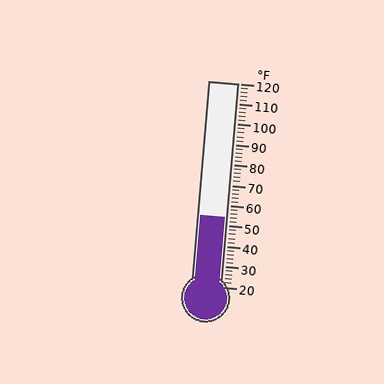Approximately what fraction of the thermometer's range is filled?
The thermometer is filled to approximately 35% of its range.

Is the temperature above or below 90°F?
The temperature is below 90°F.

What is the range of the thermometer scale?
The thermometer scale ranges from 20°F to 120°F.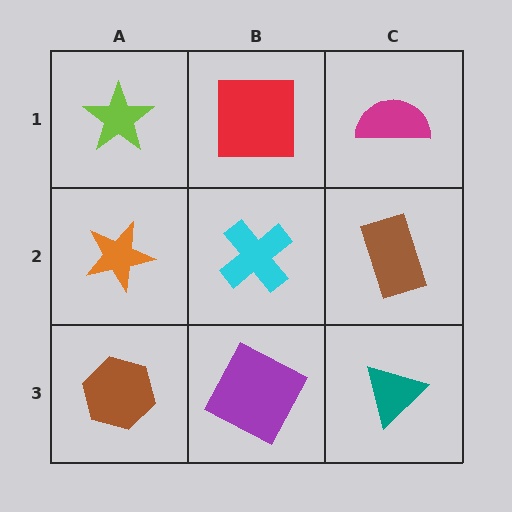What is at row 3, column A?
A brown hexagon.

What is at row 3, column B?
A purple square.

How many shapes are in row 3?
3 shapes.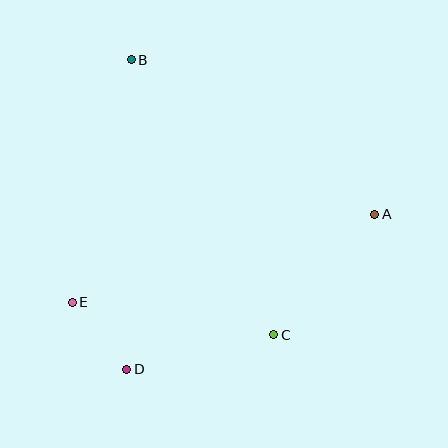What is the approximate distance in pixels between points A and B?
The distance between A and B is approximately 289 pixels.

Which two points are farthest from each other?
Points A and E are farthest from each other.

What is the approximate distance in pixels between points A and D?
The distance between A and D is approximately 293 pixels.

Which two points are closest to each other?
Points D and E are closest to each other.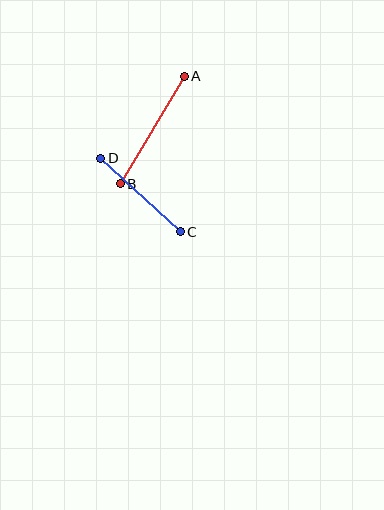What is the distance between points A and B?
The distance is approximately 125 pixels.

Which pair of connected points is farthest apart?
Points A and B are farthest apart.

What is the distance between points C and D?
The distance is approximately 108 pixels.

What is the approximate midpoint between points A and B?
The midpoint is at approximately (152, 130) pixels.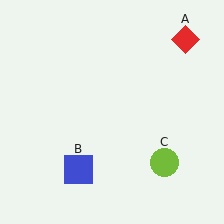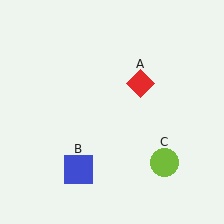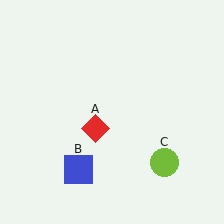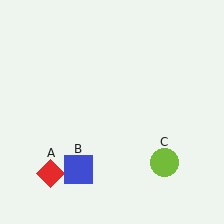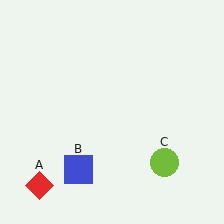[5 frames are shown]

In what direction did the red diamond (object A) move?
The red diamond (object A) moved down and to the left.